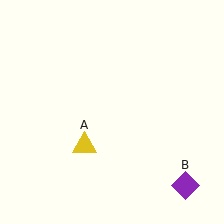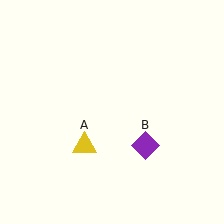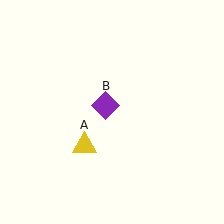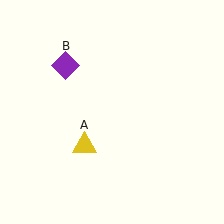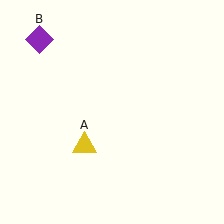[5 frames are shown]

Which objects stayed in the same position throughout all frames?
Yellow triangle (object A) remained stationary.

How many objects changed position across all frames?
1 object changed position: purple diamond (object B).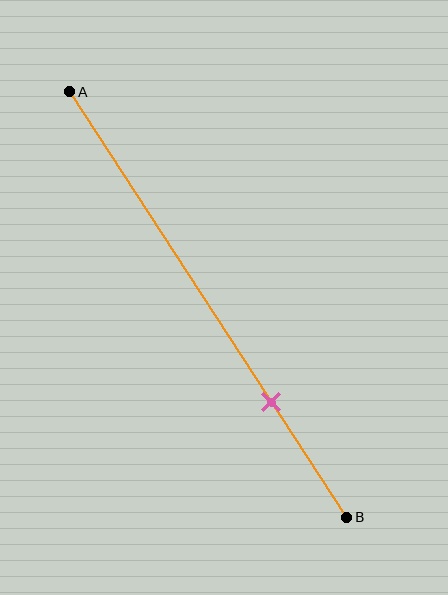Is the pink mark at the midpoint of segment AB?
No, the mark is at about 75% from A, not at the 50% midpoint.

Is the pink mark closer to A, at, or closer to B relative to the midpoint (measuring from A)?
The pink mark is closer to point B than the midpoint of segment AB.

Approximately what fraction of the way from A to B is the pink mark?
The pink mark is approximately 75% of the way from A to B.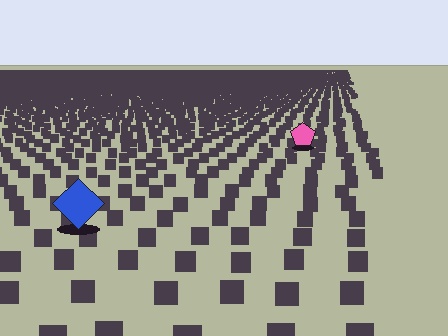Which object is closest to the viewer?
The blue diamond is closest. The texture marks near it are larger and more spread out.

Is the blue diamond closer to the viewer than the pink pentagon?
Yes. The blue diamond is closer — you can tell from the texture gradient: the ground texture is coarser near it.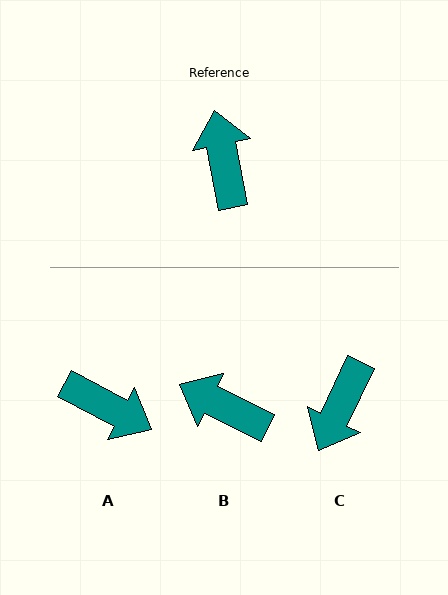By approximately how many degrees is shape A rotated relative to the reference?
Approximately 129 degrees clockwise.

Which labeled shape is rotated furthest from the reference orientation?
C, about 143 degrees away.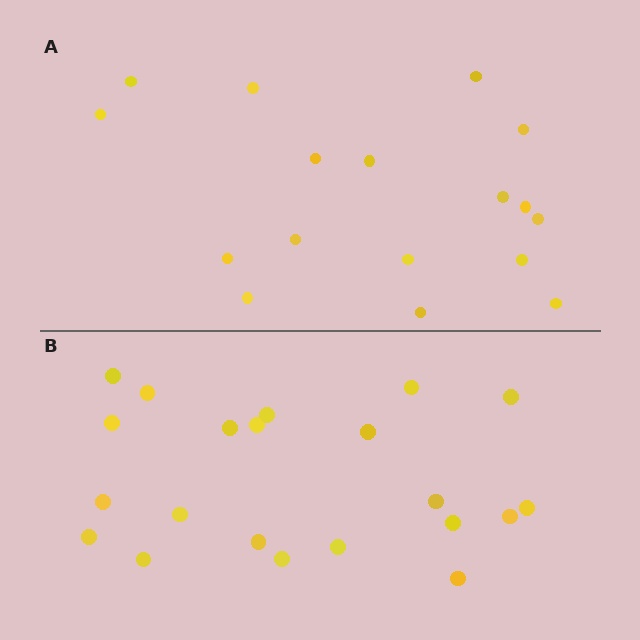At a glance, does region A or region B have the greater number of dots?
Region B (the bottom region) has more dots.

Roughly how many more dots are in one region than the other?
Region B has about 4 more dots than region A.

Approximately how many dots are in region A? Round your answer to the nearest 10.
About 20 dots. (The exact count is 17, which rounds to 20.)